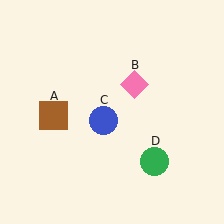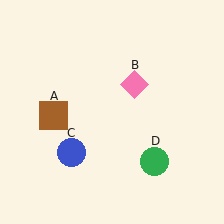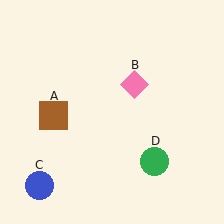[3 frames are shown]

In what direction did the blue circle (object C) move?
The blue circle (object C) moved down and to the left.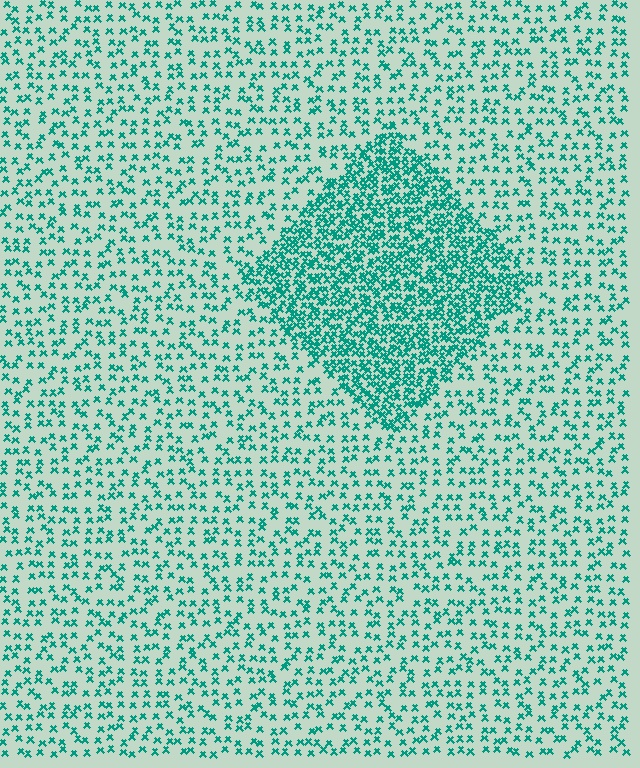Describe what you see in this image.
The image contains small teal elements arranged at two different densities. A diamond-shaped region is visible where the elements are more densely packed than the surrounding area.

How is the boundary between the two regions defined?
The boundary is defined by a change in element density (approximately 2.5x ratio). All elements are the same color, size, and shape.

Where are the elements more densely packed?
The elements are more densely packed inside the diamond boundary.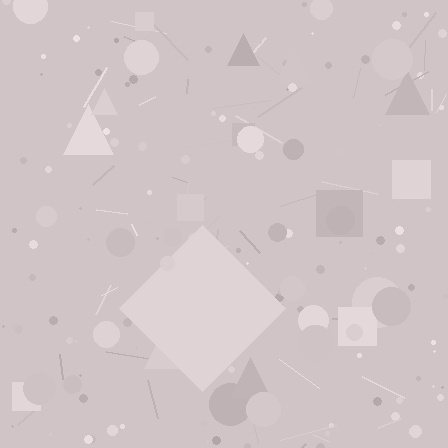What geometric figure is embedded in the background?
A diamond is embedded in the background.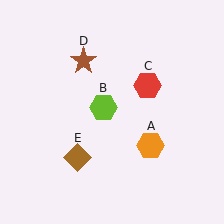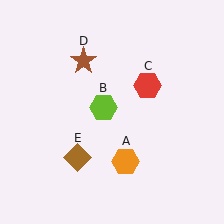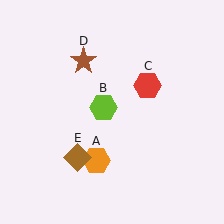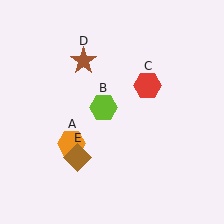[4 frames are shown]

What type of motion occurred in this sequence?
The orange hexagon (object A) rotated clockwise around the center of the scene.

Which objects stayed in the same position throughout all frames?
Lime hexagon (object B) and red hexagon (object C) and brown star (object D) and brown diamond (object E) remained stationary.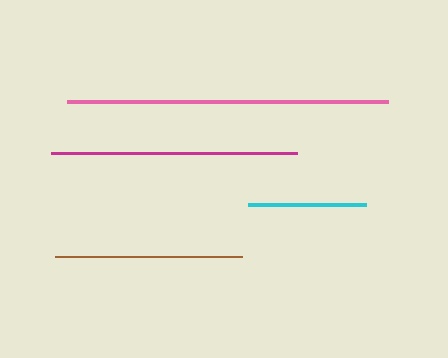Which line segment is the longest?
The pink line is the longest at approximately 321 pixels.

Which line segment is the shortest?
The cyan line is the shortest at approximately 118 pixels.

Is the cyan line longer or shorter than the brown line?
The brown line is longer than the cyan line.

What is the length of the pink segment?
The pink segment is approximately 321 pixels long.